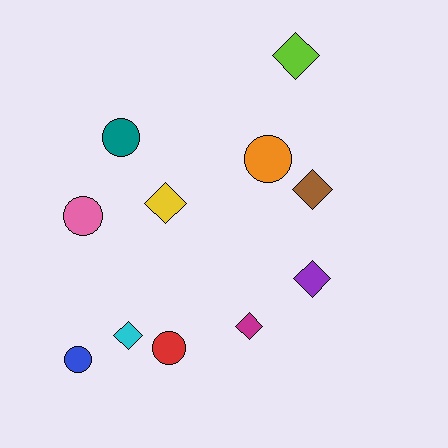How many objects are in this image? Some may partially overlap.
There are 11 objects.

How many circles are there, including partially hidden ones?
There are 5 circles.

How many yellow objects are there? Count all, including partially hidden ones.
There is 1 yellow object.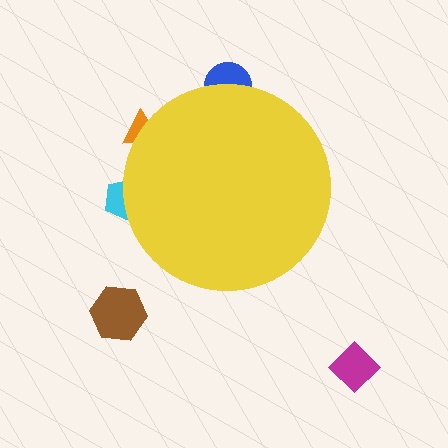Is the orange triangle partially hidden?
Yes, the orange triangle is partially hidden behind the yellow circle.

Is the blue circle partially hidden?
Yes, the blue circle is partially hidden behind the yellow circle.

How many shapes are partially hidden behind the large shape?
3 shapes are partially hidden.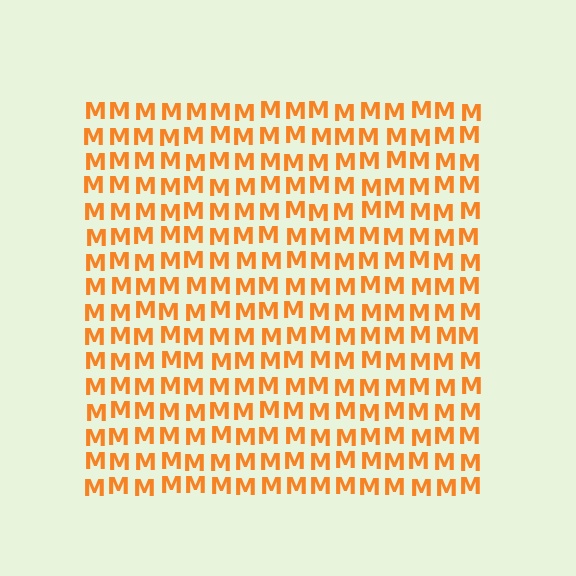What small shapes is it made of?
It is made of small letter M's.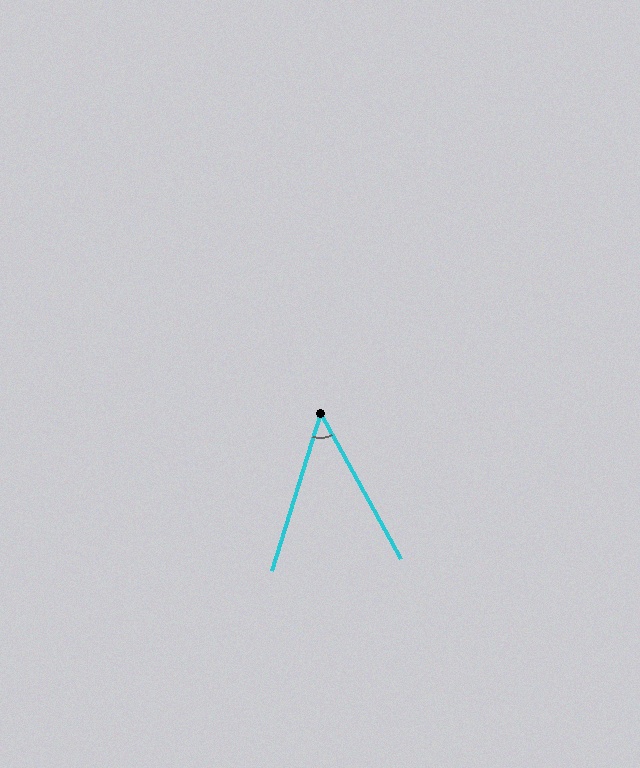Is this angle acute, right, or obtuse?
It is acute.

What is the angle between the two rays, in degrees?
Approximately 46 degrees.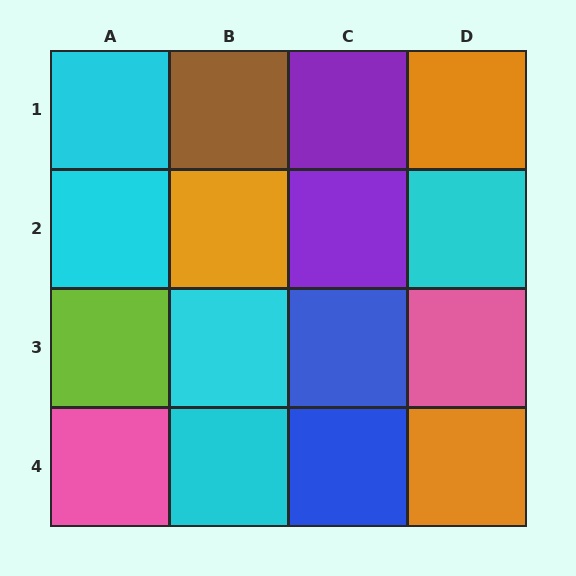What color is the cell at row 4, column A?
Pink.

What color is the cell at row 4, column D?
Orange.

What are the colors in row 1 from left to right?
Cyan, brown, purple, orange.